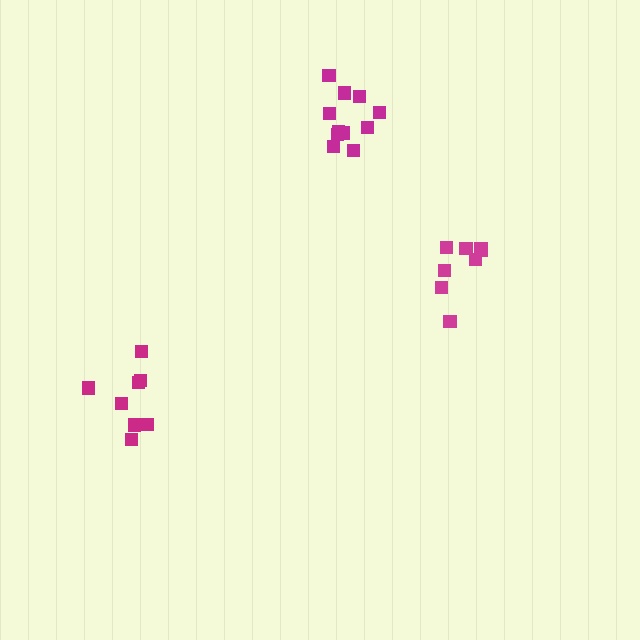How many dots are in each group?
Group 1: 8 dots, Group 2: 8 dots, Group 3: 11 dots (27 total).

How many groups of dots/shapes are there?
There are 3 groups.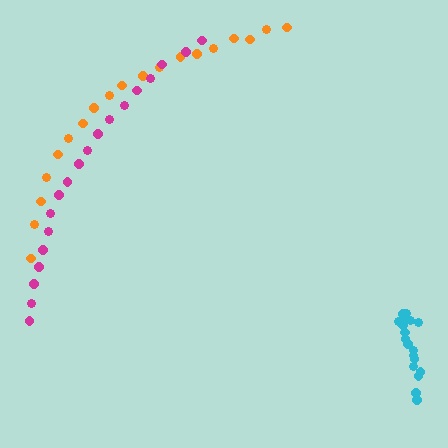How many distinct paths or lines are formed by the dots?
There are 3 distinct paths.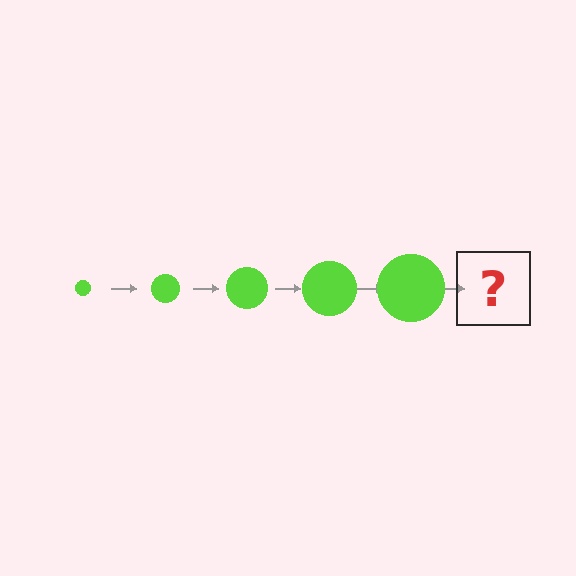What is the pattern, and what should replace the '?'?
The pattern is that the circle gets progressively larger each step. The '?' should be a lime circle, larger than the previous one.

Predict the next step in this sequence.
The next step is a lime circle, larger than the previous one.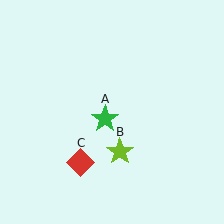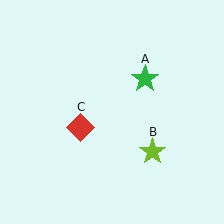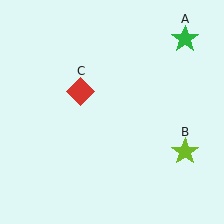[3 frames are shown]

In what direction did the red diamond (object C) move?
The red diamond (object C) moved up.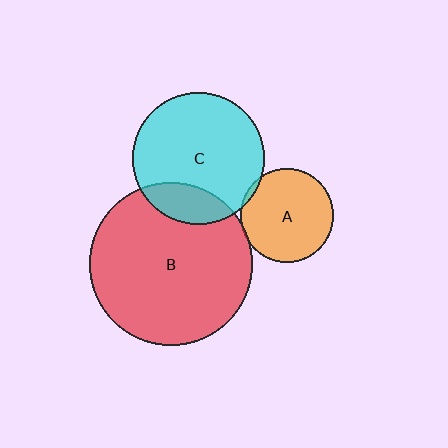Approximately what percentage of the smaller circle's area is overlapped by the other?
Approximately 5%.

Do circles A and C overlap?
Yes.